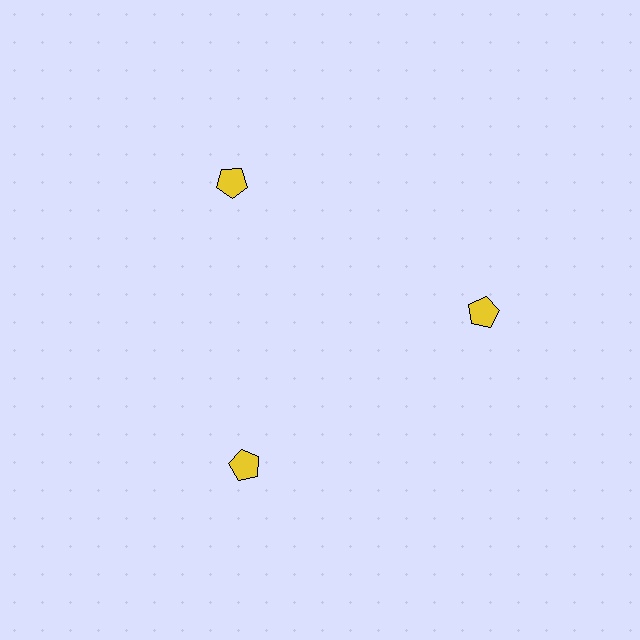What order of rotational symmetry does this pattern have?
This pattern has 3-fold rotational symmetry.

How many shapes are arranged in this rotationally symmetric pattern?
There are 3 shapes, arranged in 3 groups of 1.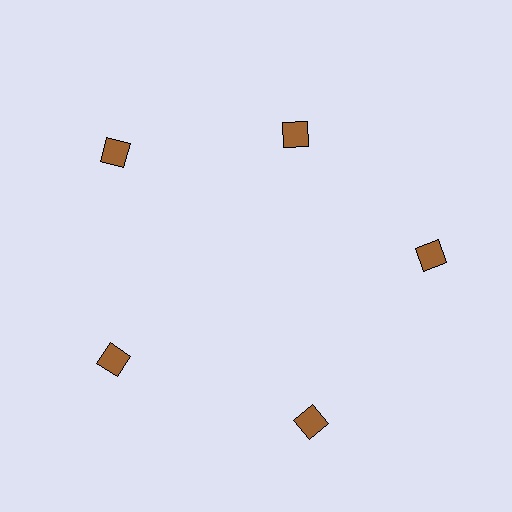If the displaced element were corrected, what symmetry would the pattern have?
It would have 5-fold rotational symmetry — the pattern would map onto itself every 72 degrees.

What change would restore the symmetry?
The symmetry would be restored by moving it outward, back onto the ring so that all 5 diamonds sit at equal angles and equal distance from the center.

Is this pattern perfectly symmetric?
No. The 5 brown diamonds are arranged in a ring, but one element near the 1 o'clock position is pulled inward toward the center, breaking the 5-fold rotational symmetry.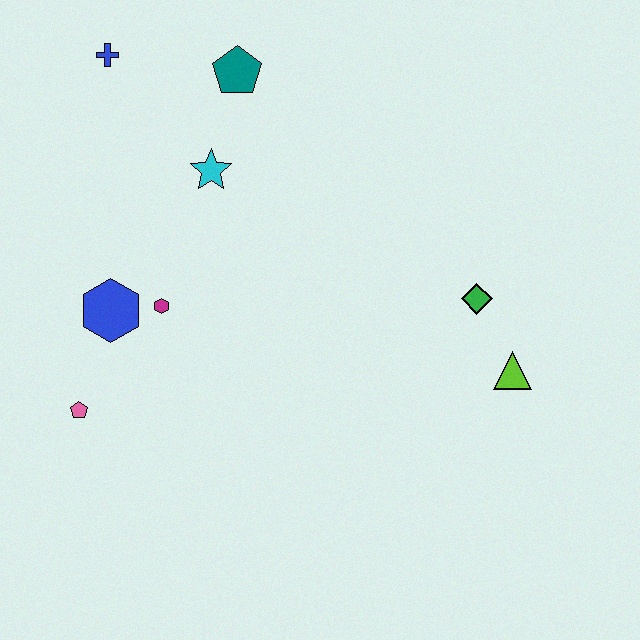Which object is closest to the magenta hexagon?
The blue hexagon is closest to the magenta hexagon.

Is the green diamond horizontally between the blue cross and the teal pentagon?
No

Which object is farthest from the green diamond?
The blue cross is farthest from the green diamond.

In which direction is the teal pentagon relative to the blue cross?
The teal pentagon is to the right of the blue cross.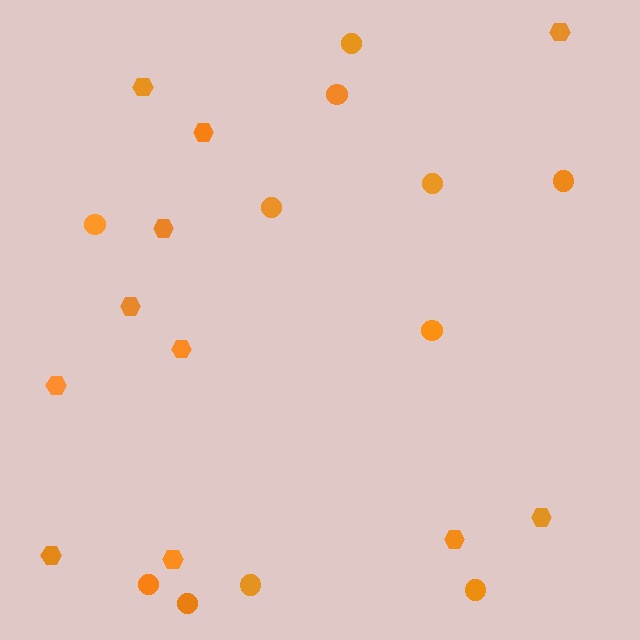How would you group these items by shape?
There are 2 groups: one group of circles (11) and one group of hexagons (11).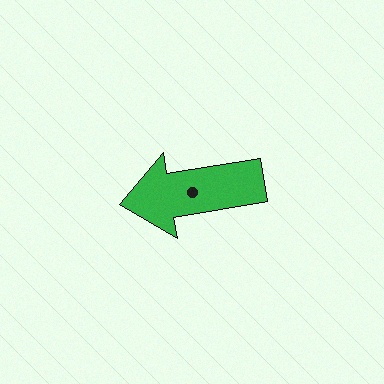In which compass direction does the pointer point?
West.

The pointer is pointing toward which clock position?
Roughly 9 o'clock.